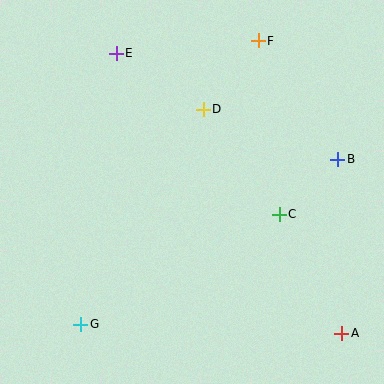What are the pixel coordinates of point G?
Point G is at (81, 324).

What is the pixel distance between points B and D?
The distance between B and D is 144 pixels.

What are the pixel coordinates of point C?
Point C is at (279, 214).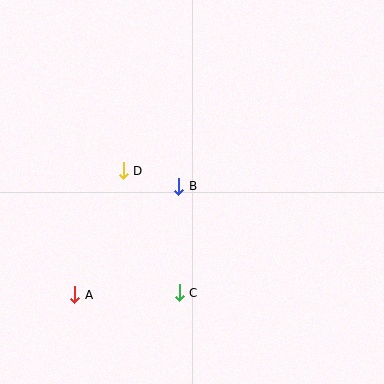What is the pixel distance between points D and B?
The distance between D and B is 58 pixels.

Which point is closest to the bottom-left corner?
Point A is closest to the bottom-left corner.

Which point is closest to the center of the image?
Point B at (179, 186) is closest to the center.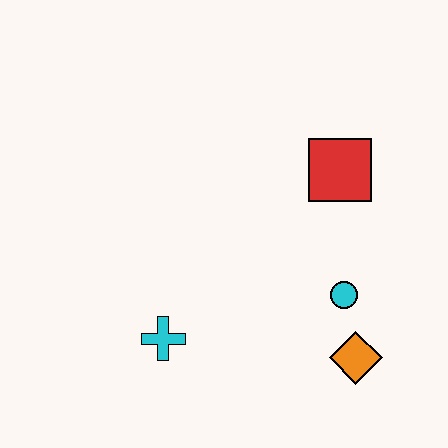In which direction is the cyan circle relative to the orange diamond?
The cyan circle is above the orange diamond.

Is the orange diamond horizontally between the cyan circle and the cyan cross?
No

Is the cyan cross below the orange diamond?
No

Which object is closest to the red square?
The cyan circle is closest to the red square.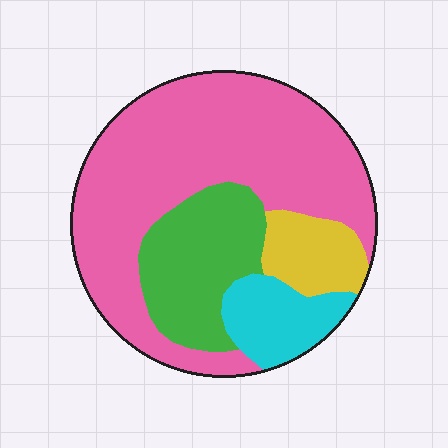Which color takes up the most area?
Pink, at roughly 60%.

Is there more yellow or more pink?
Pink.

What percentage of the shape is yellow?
Yellow takes up about one tenth (1/10) of the shape.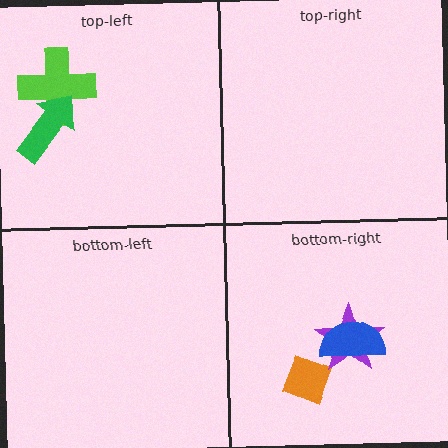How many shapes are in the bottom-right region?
3.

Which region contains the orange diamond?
The bottom-right region.